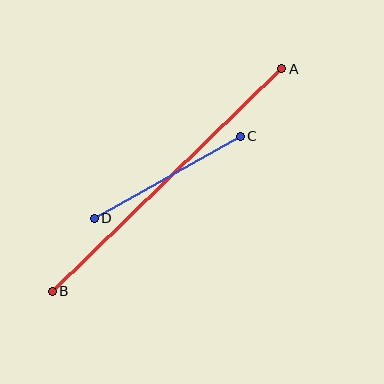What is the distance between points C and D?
The distance is approximately 168 pixels.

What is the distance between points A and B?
The distance is approximately 319 pixels.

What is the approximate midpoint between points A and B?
The midpoint is at approximately (167, 180) pixels.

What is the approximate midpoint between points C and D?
The midpoint is at approximately (167, 177) pixels.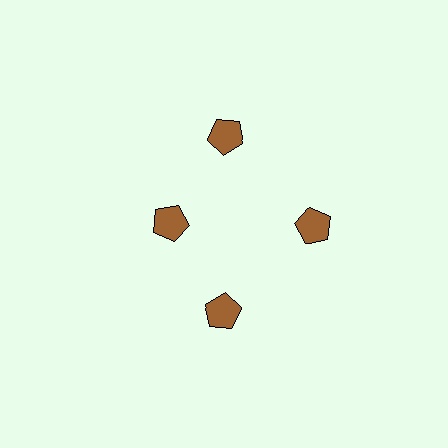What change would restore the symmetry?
The symmetry would be restored by moving it outward, back onto the ring so that all 4 pentagons sit at equal angles and equal distance from the center.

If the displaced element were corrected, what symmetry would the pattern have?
It would have 4-fold rotational symmetry — the pattern would map onto itself every 90 degrees.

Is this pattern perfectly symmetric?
No. The 4 brown pentagons are arranged in a ring, but one element near the 9 o'clock position is pulled inward toward the center, breaking the 4-fold rotational symmetry.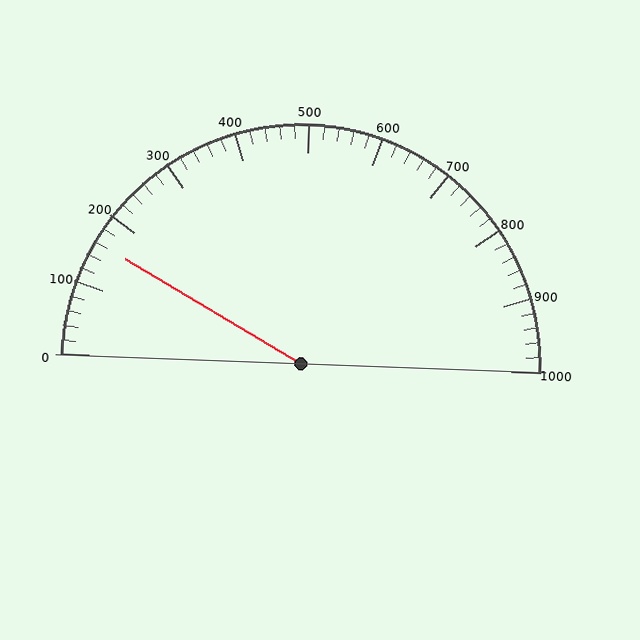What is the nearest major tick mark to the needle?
The nearest major tick mark is 200.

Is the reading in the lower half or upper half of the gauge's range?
The reading is in the lower half of the range (0 to 1000).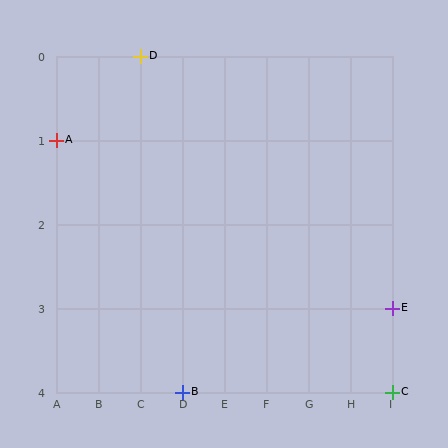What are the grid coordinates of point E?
Point E is at grid coordinates (I, 3).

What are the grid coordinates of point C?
Point C is at grid coordinates (I, 4).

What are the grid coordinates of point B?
Point B is at grid coordinates (D, 4).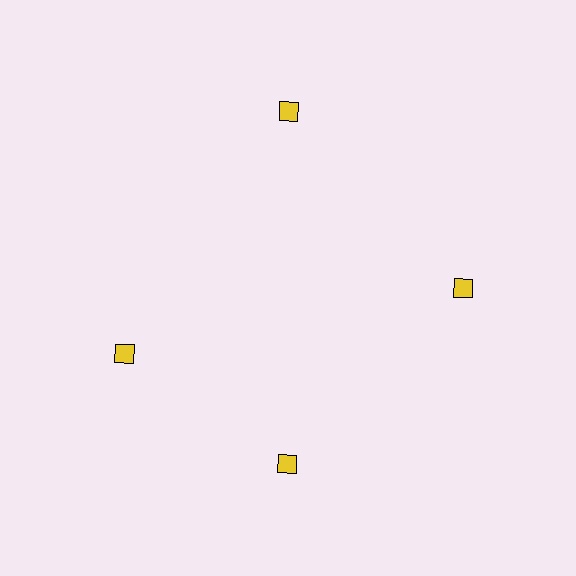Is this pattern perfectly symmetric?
No. The 4 yellow diamonds are arranged in a ring, but one element near the 9 o'clock position is rotated out of alignment along the ring, breaking the 4-fold rotational symmetry.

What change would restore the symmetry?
The symmetry would be restored by rotating it back into even spacing with its neighbors so that all 4 diamonds sit at equal angles and equal distance from the center.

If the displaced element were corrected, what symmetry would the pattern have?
It would have 4-fold rotational symmetry — the pattern would map onto itself every 90 degrees.